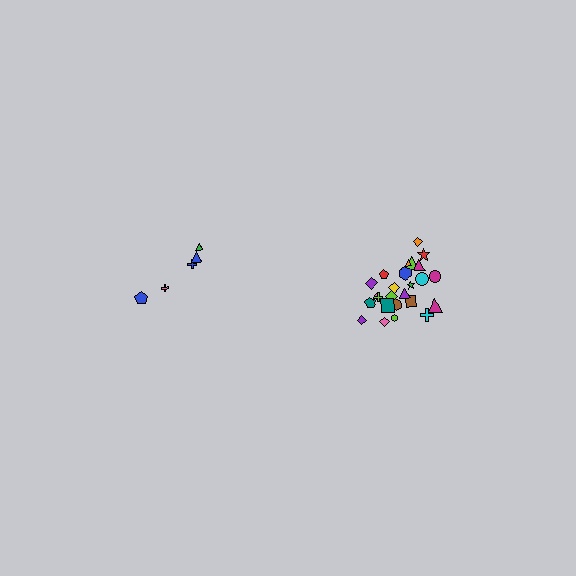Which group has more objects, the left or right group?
The right group.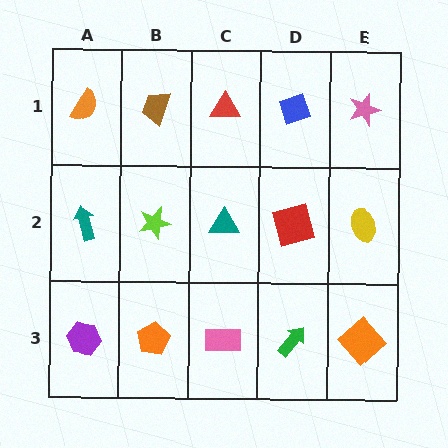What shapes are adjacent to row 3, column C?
A teal triangle (row 2, column C), an orange pentagon (row 3, column B), a green arrow (row 3, column D).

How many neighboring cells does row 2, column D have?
4.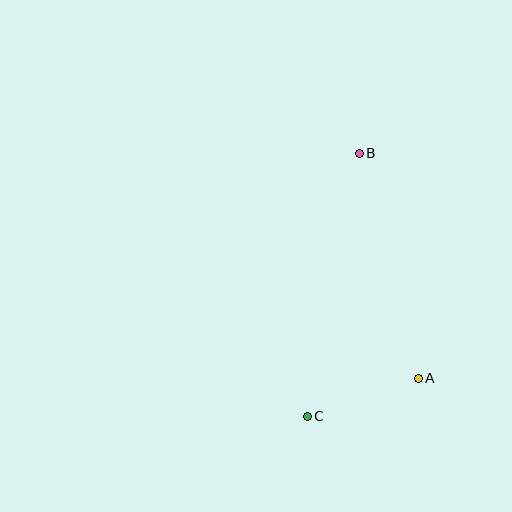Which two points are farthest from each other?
Points B and C are farthest from each other.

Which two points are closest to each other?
Points A and C are closest to each other.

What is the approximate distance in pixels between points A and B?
The distance between A and B is approximately 233 pixels.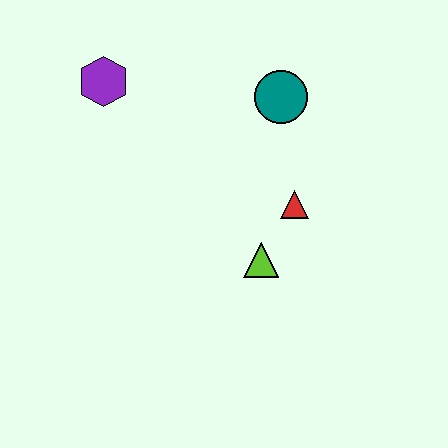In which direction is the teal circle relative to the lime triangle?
The teal circle is above the lime triangle.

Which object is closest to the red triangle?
The lime triangle is closest to the red triangle.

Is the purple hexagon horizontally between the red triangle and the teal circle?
No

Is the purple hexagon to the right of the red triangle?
No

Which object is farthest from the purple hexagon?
The lime triangle is farthest from the purple hexagon.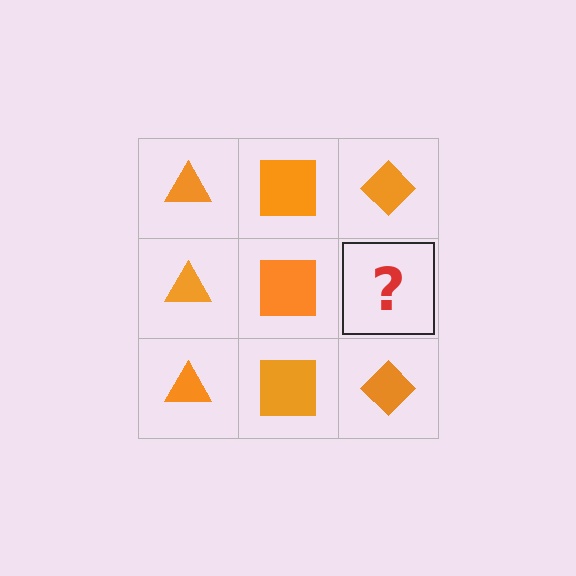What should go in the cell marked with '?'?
The missing cell should contain an orange diamond.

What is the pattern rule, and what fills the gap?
The rule is that each column has a consistent shape. The gap should be filled with an orange diamond.